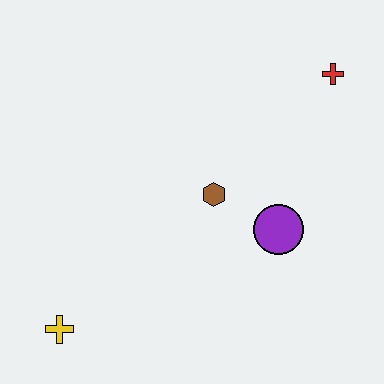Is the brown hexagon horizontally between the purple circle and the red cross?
No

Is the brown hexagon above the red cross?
No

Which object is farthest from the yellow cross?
The red cross is farthest from the yellow cross.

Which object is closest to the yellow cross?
The brown hexagon is closest to the yellow cross.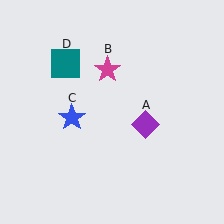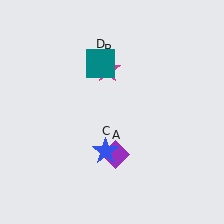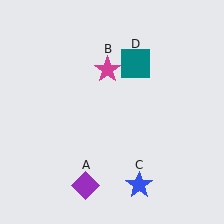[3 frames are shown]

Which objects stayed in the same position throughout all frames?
Magenta star (object B) remained stationary.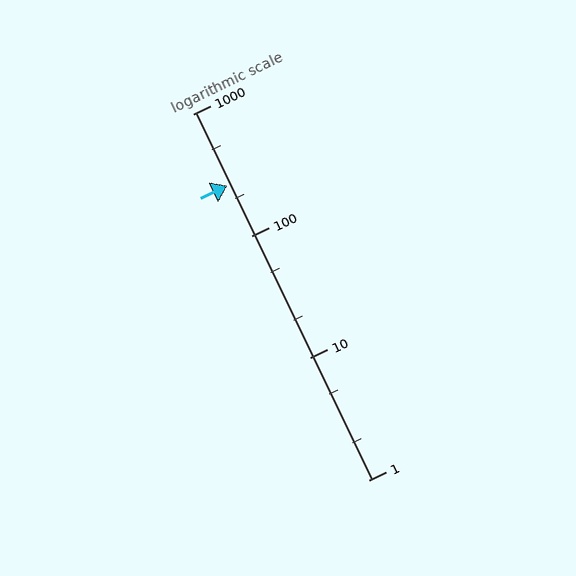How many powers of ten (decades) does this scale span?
The scale spans 3 decades, from 1 to 1000.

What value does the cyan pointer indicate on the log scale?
The pointer indicates approximately 260.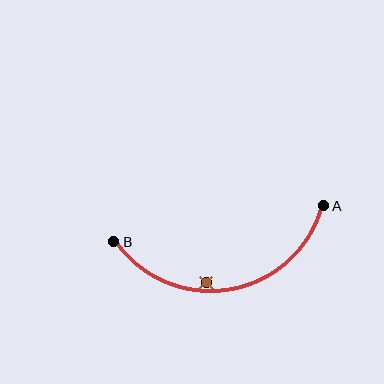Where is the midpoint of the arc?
The arc midpoint is the point on the curve farthest from the straight line joining A and B. It sits below that line.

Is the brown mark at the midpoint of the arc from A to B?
No — the brown mark does not lie on the arc at all. It sits slightly inside the curve.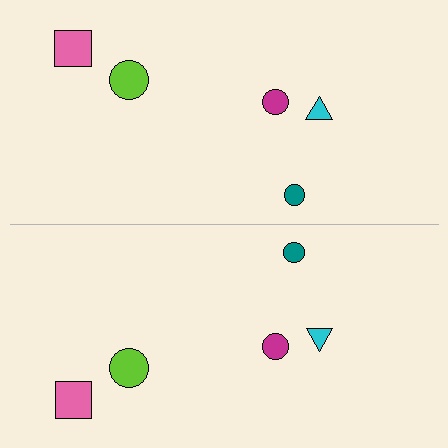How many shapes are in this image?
There are 10 shapes in this image.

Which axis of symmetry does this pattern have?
The pattern has a horizontal axis of symmetry running through the center of the image.